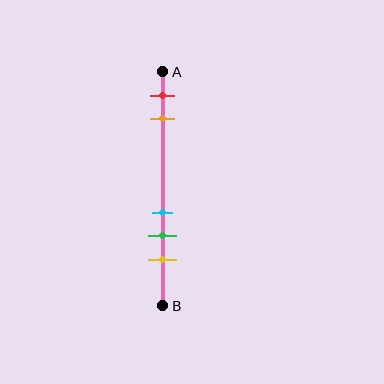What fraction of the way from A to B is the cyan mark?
The cyan mark is approximately 60% (0.6) of the way from A to B.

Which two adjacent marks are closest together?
The cyan and green marks are the closest adjacent pair.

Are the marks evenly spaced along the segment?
No, the marks are not evenly spaced.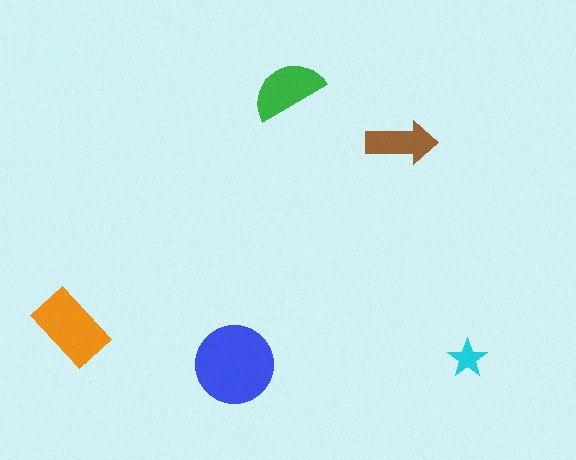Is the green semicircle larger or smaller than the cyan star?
Larger.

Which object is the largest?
The blue circle.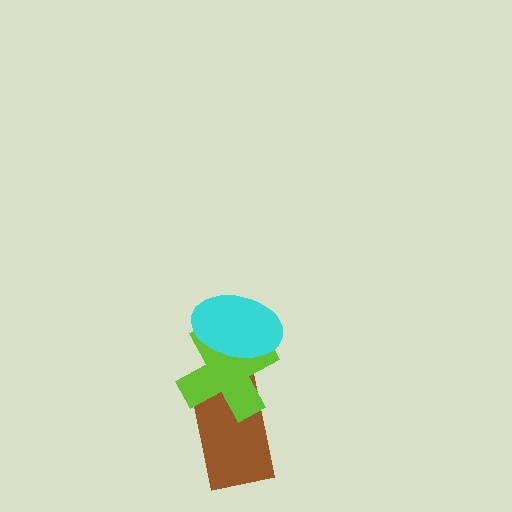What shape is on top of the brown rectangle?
The lime cross is on top of the brown rectangle.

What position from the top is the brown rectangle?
The brown rectangle is 3rd from the top.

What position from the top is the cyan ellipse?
The cyan ellipse is 1st from the top.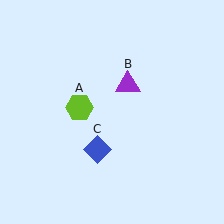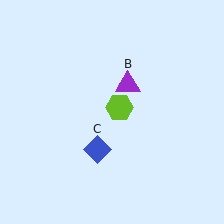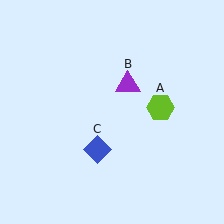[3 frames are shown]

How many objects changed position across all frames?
1 object changed position: lime hexagon (object A).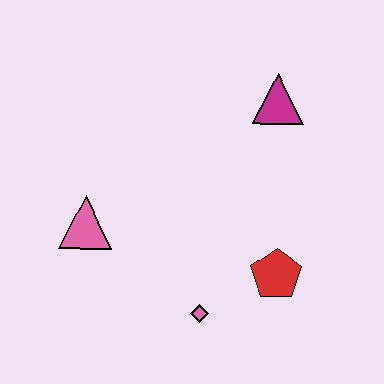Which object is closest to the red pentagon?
The pink diamond is closest to the red pentagon.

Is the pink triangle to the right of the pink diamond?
No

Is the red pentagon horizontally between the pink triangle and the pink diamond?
No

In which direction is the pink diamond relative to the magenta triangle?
The pink diamond is below the magenta triangle.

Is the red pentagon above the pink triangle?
No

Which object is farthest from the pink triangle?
The magenta triangle is farthest from the pink triangle.